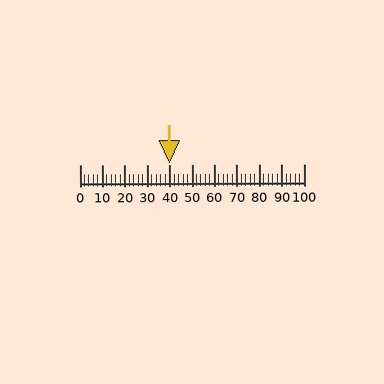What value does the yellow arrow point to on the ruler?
The yellow arrow points to approximately 40.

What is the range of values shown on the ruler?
The ruler shows values from 0 to 100.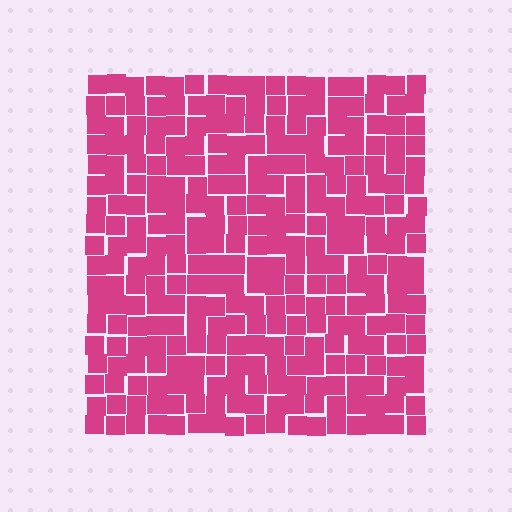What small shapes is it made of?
It is made of small squares.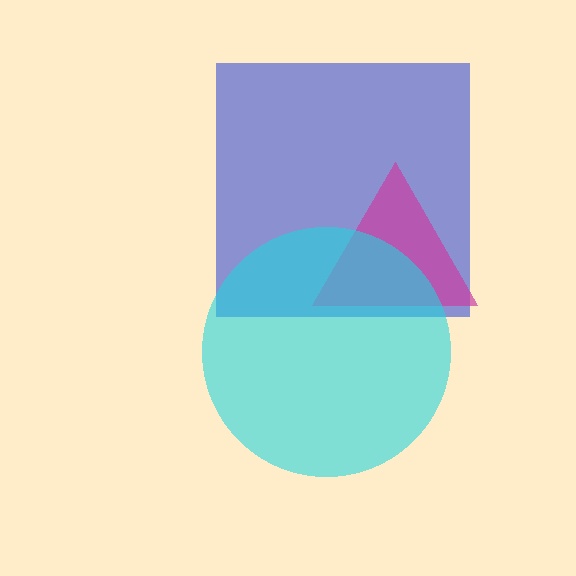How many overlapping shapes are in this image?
There are 3 overlapping shapes in the image.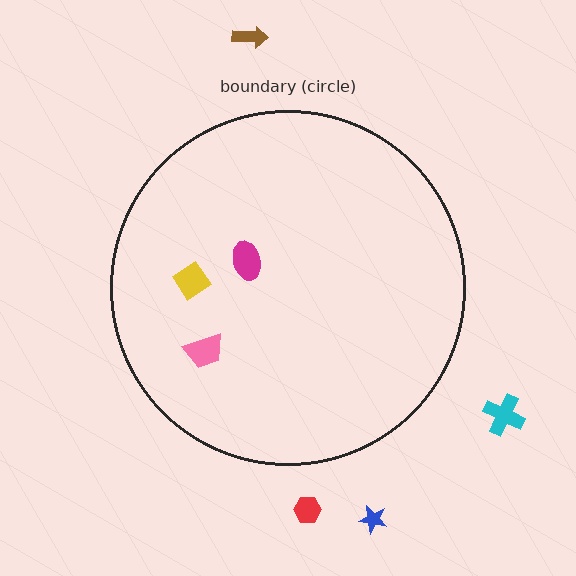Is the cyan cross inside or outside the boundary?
Outside.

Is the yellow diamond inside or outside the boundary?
Inside.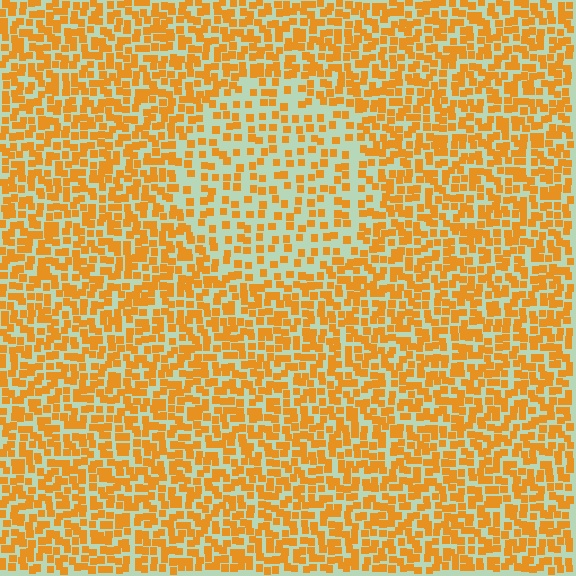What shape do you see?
I see a circle.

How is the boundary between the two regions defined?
The boundary is defined by a change in element density (approximately 1.9x ratio). All elements are the same color, size, and shape.